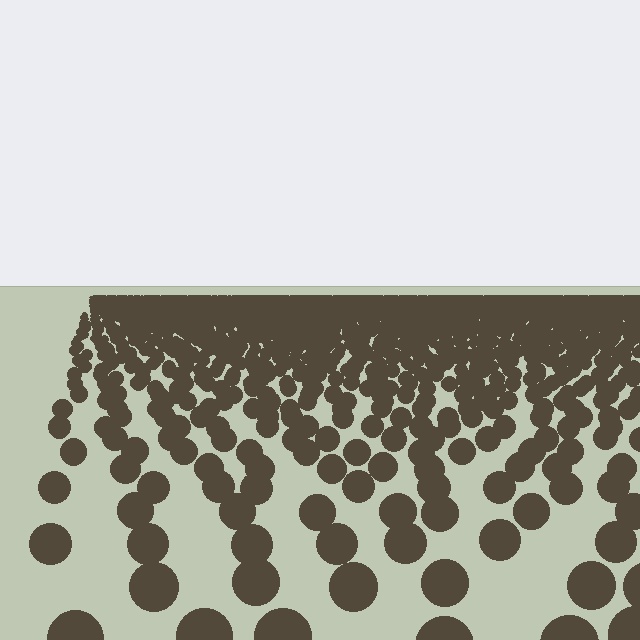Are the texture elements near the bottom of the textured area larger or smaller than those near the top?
Larger. Near the bottom, elements are closer to the viewer and appear at a bigger on-screen size.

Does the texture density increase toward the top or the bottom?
Density increases toward the top.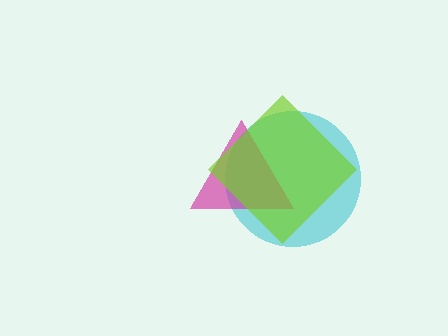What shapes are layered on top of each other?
The layered shapes are: a cyan circle, a magenta triangle, a lime diamond.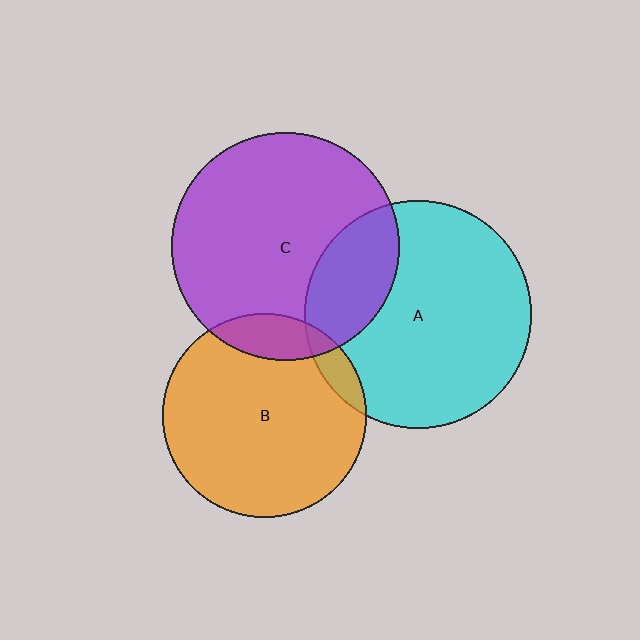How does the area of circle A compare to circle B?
Approximately 1.2 times.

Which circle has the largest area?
Circle C (purple).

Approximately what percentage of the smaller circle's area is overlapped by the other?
Approximately 15%.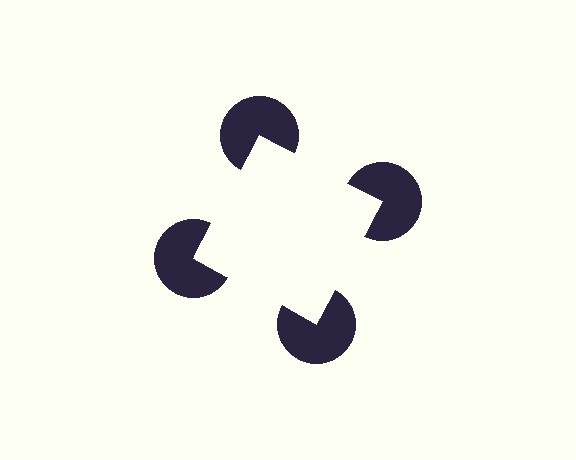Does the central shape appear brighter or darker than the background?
It typically appears slightly brighter than the background, even though no actual brightness change is drawn.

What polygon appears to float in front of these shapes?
An illusory square — its edges are inferred from the aligned wedge cuts in the pac-man discs, not physically drawn.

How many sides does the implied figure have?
4 sides.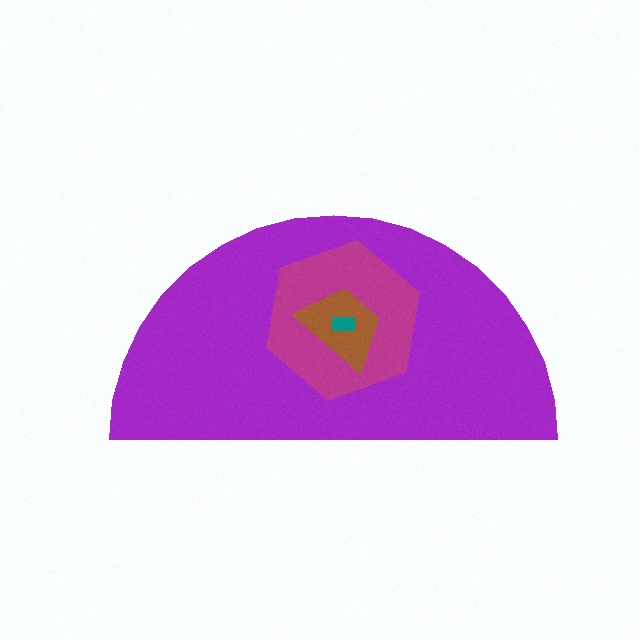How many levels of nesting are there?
4.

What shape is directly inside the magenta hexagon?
The brown trapezoid.